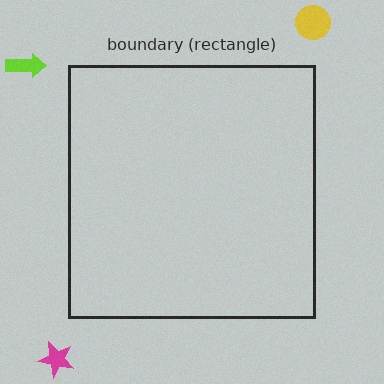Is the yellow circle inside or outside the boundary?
Outside.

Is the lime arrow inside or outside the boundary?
Outside.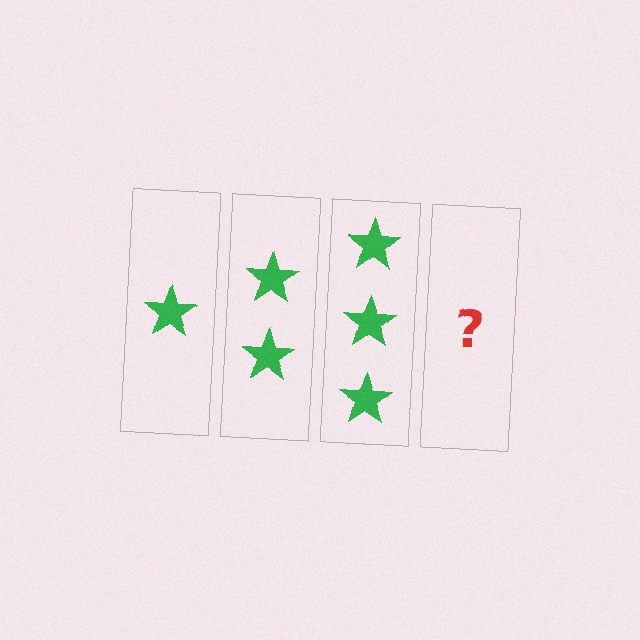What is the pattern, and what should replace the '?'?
The pattern is that each step adds one more star. The '?' should be 4 stars.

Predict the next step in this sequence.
The next step is 4 stars.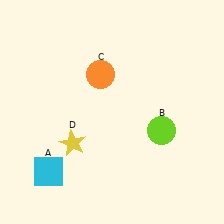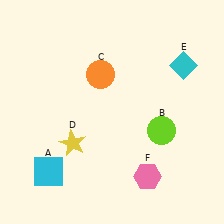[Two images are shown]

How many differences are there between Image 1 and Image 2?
There are 2 differences between the two images.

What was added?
A cyan diamond (E), a pink hexagon (F) were added in Image 2.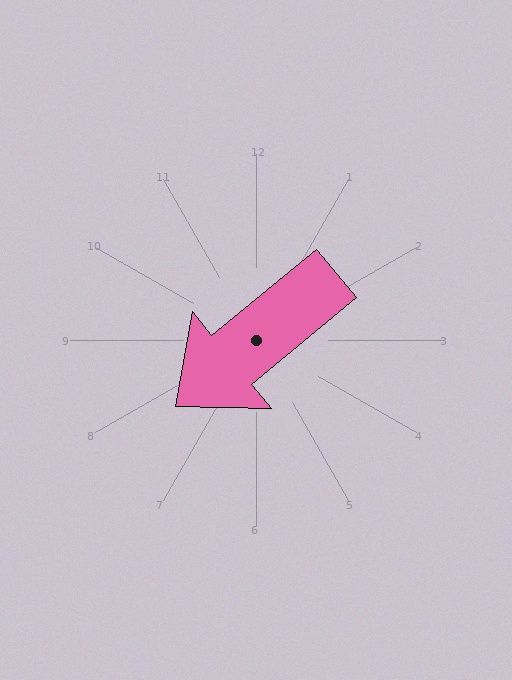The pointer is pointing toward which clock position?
Roughly 8 o'clock.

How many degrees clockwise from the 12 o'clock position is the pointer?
Approximately 230 degrees.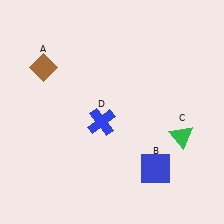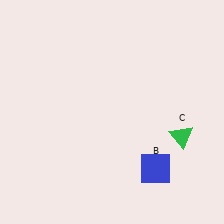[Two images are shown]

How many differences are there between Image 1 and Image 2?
There are 2 differences between the two images.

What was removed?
The blue cross (D), the brown diamond (A) were removed in Image 2.